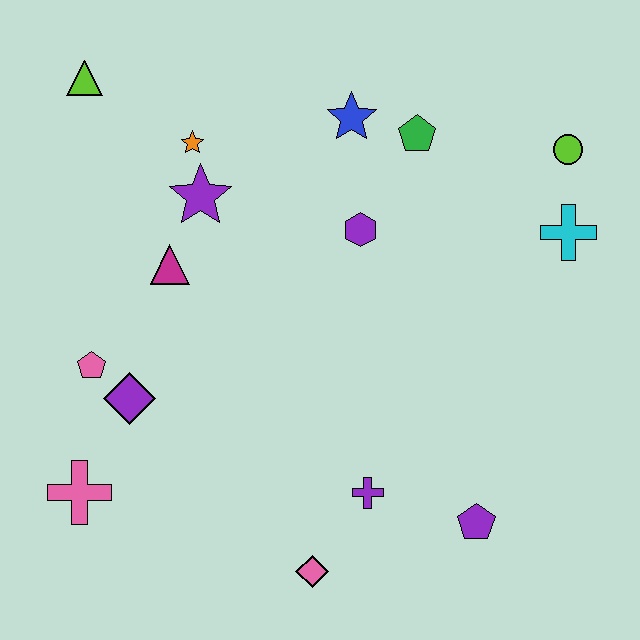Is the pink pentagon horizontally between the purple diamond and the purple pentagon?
No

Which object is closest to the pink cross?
The purple diamond is closest to the pink cross.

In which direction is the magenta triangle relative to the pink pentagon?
The magenta triangle is above the pink pentagon.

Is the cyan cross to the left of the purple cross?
No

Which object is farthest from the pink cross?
The lime circle is farthest from the pink cross.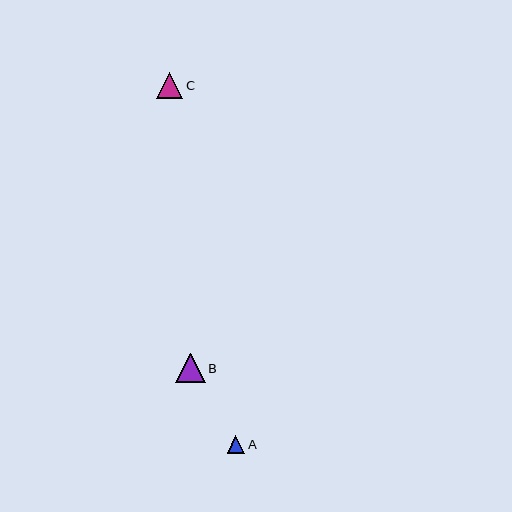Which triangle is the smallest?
Triangle A is the smallest with a size of approximately 18 pixels.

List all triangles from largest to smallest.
From largest to smallest: B, C, A.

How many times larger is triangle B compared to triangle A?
Triangle B is approximately 1.7 times the size of triangle A.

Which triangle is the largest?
Triangle B is the largest with a size of approximately 29 pixels.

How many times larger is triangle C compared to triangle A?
Triangle C is approximately 1.5 times the size of triangle A.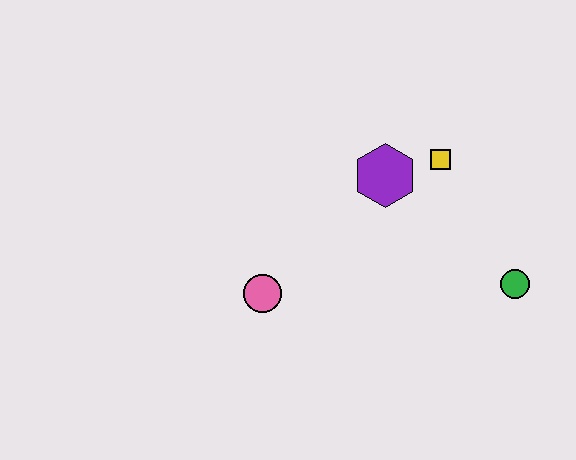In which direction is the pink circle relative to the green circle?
The pink circle is to the left of the green circle.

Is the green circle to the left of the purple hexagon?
No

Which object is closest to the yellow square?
The purple hexagon is closest to the yellow square.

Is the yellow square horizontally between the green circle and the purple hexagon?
Yes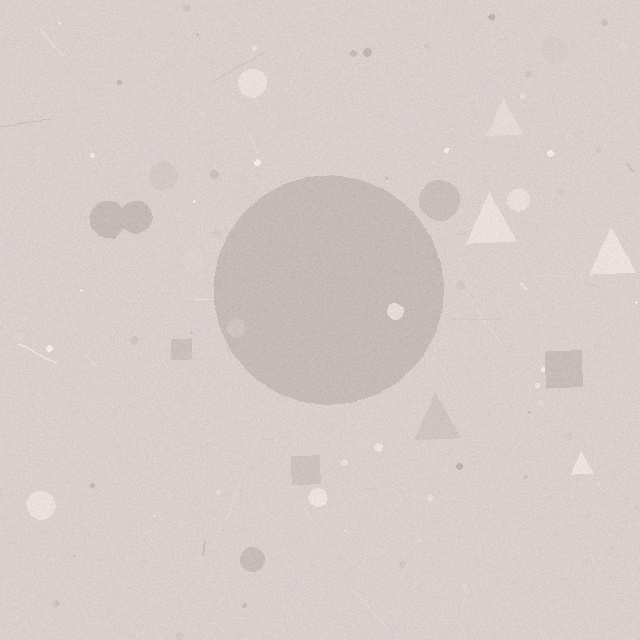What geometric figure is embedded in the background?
A circle is embedded in the background.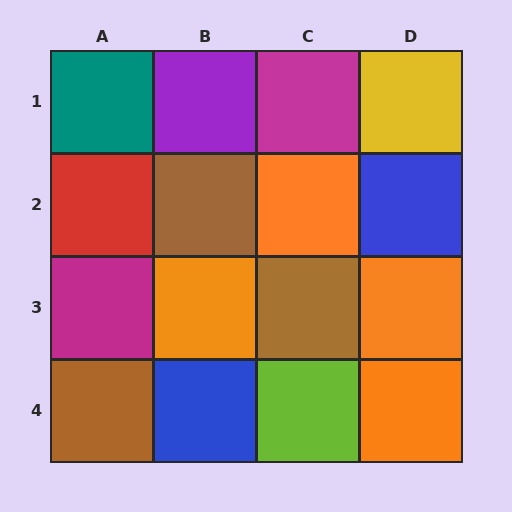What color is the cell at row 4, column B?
Blue.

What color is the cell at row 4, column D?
Orange.